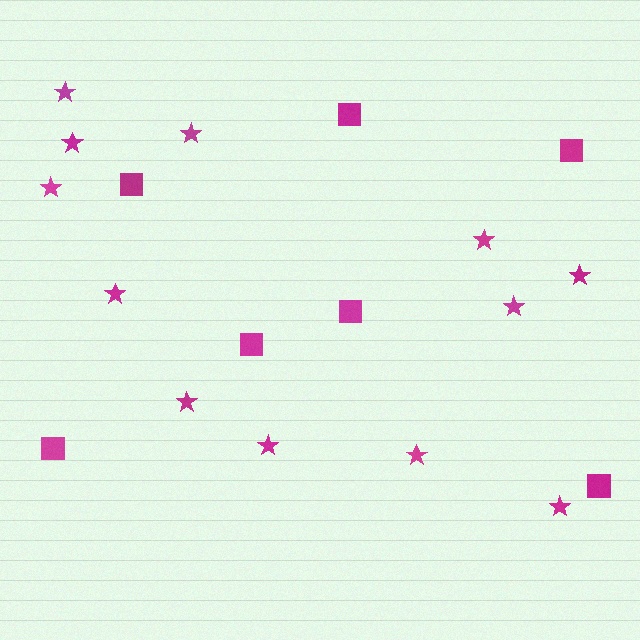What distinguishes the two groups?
There are 2 groups: one group of squares (7) and one group of stars (12).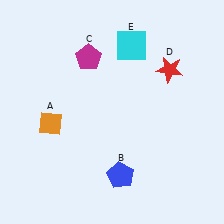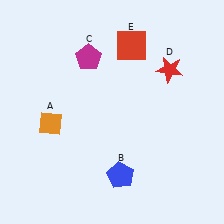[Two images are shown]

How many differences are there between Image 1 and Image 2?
There is 1 difference between the two images.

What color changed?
The square (E) changed from cyan in Image 1 to red in Image 2.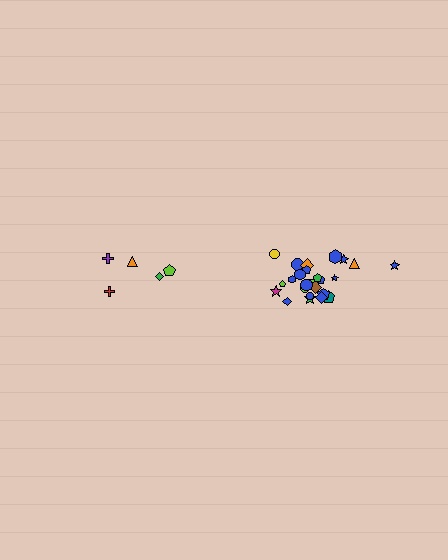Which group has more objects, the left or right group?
The right group.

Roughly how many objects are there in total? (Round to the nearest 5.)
Roughly 30 objects in total.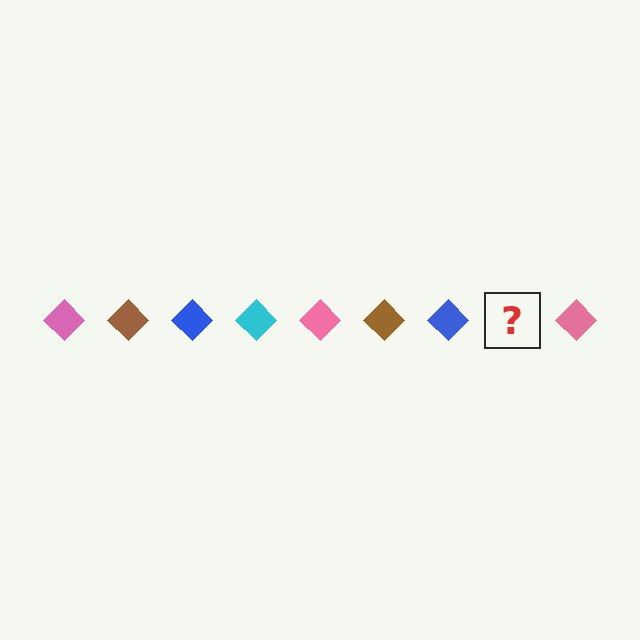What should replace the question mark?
The question mark should be replaced with a cyan diamond.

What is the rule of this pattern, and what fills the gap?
The rule is that the pattern cycles through pink, brown, blue, cyan diamonds. The gap should be filled with a cyan diamond.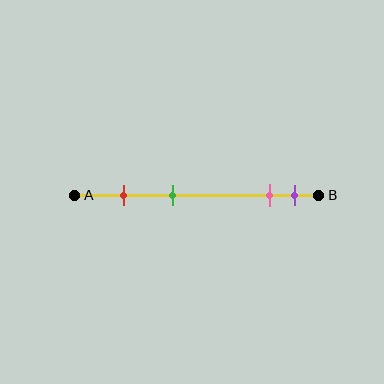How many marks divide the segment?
There are 4 marks dividing the segment.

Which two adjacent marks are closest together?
The pink and purple marks are the closest adjacent pair.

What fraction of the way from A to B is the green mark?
The green mark is approximately 40% (0.4) of the way from A to B.